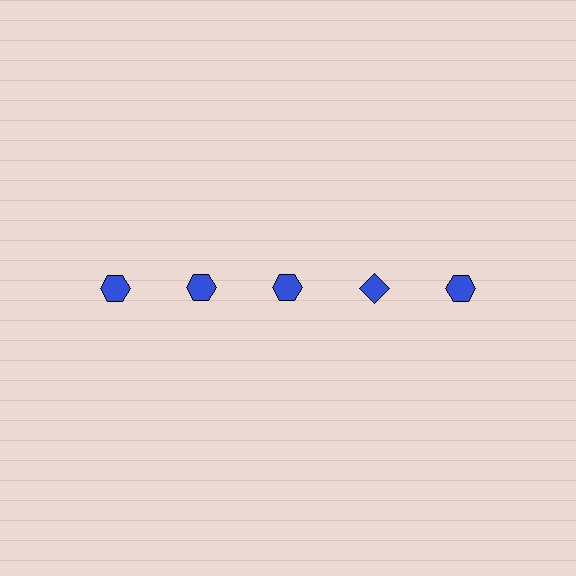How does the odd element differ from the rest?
It has a different shape: diamond instead of hexagon.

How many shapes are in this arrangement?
There are 5 shapes arranged in a grid pattern.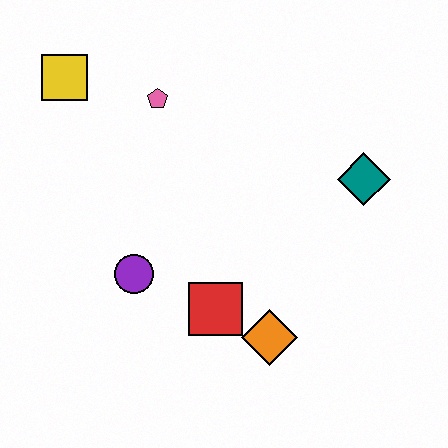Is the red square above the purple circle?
No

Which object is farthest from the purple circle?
The teal diamond is farthest from the purple circle.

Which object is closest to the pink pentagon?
The yellow square is closest to the pink pentagon.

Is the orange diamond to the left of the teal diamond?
Yes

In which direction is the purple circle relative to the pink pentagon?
The purple circle is below the pink pentagon.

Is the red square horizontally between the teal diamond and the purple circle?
Yes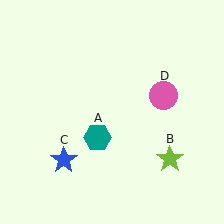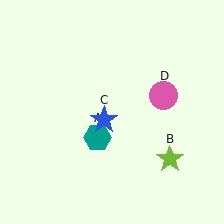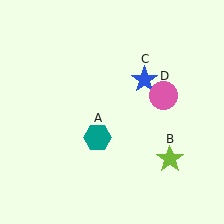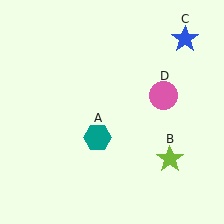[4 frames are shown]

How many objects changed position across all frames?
1 object changed position: blue star (object C).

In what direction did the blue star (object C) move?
The blue star (object C) moved up and to the right.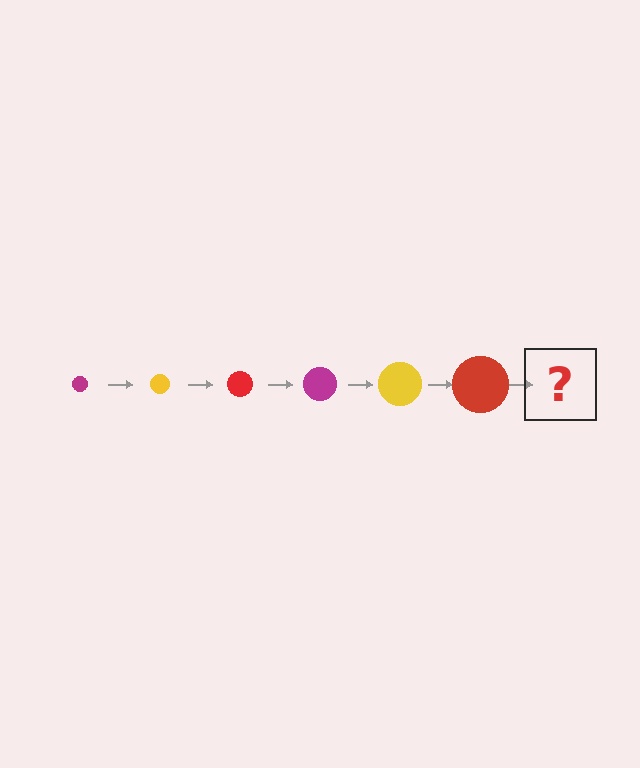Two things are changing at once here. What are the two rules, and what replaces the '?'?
The two rules are that the circle grows larger each step and the color cycles through magenta, yellow, and red. The '?' should be a magenta circle, larger than the previous one.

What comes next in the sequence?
The next element should be a magenta circle, larger than the previous one.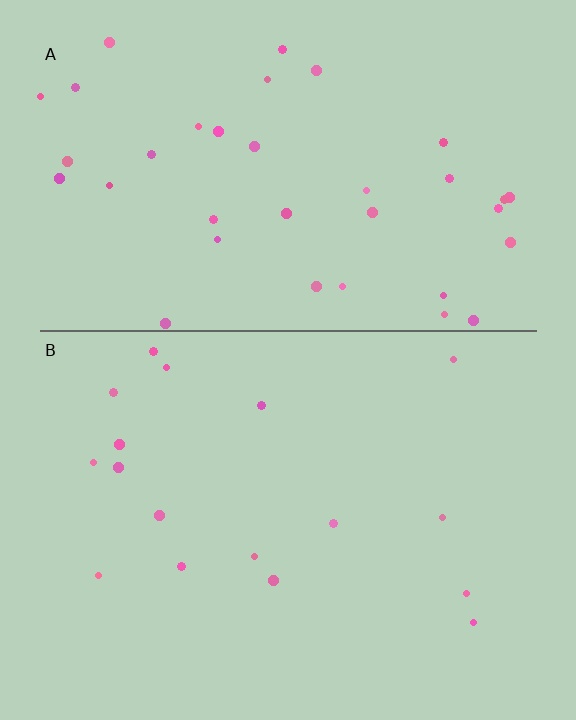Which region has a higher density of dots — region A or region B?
A (the top).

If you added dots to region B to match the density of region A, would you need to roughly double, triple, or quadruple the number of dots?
Approximately double.